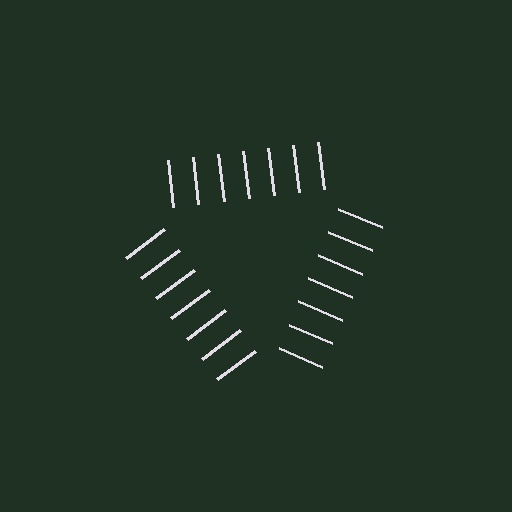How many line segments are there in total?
21 — 7 along each of the 3 edges.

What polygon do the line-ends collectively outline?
An illusory triangle — the line segments terminate on its edges but no continuous stroke is drawn.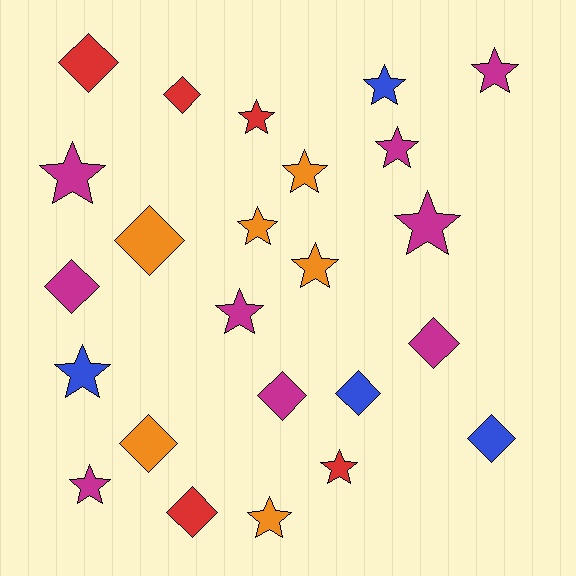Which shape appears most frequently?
Star, with 14 objects.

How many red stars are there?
There are 2 red stars.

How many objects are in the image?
There are 24 objects.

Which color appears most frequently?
Magenta, with 9 objects.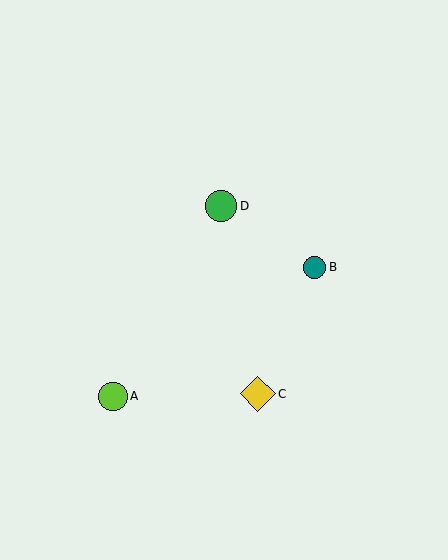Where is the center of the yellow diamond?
The center of the yellow diamond is at (258, 394).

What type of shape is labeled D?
Shape D is a green circle.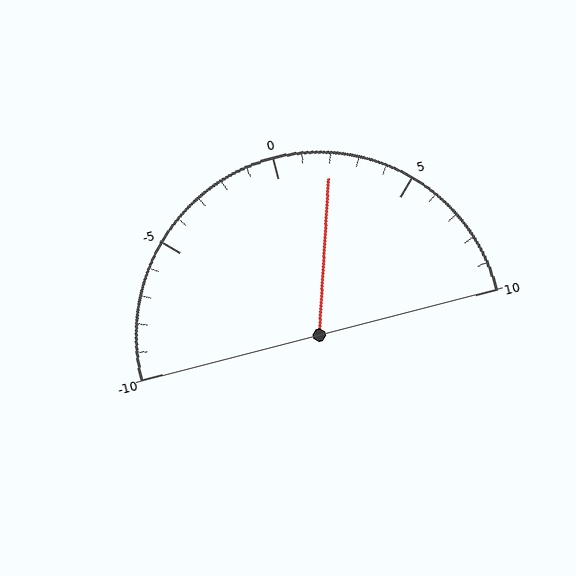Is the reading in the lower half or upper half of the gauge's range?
The reading is in the upper half of the range (-10 to 10).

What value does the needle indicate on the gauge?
The needle indicates approximately 2.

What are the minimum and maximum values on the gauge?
The gauge ranges from -10 to 10.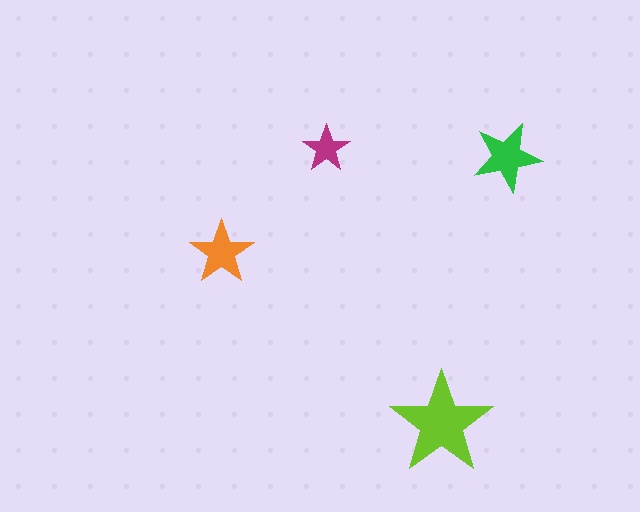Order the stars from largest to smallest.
the lime one, the green one, the orange one, the magenta one.